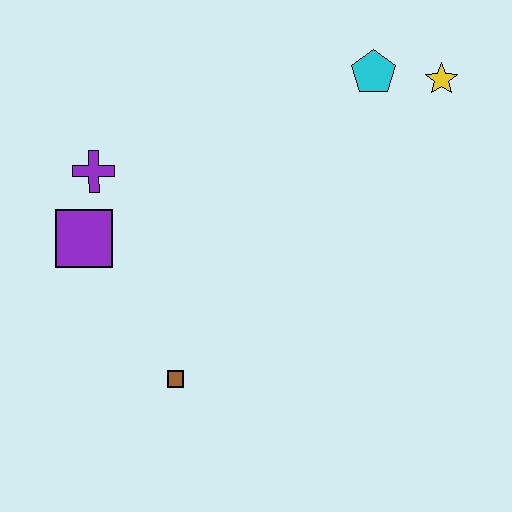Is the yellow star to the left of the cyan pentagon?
No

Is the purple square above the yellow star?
No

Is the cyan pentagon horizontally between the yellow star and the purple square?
Yes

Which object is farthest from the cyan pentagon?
The brown square is farthest from the cyan pentagon.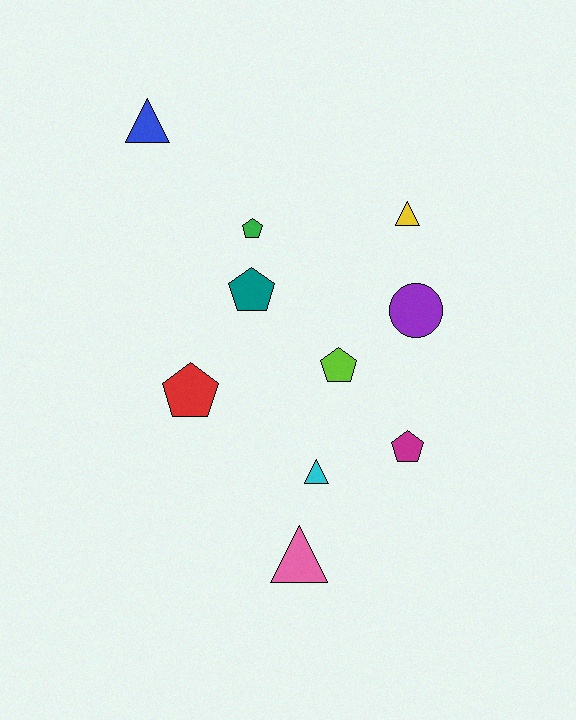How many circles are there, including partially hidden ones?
There is 1 circle.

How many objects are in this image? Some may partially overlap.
There are 10 objects.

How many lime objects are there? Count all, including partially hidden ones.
There is 1 lime object.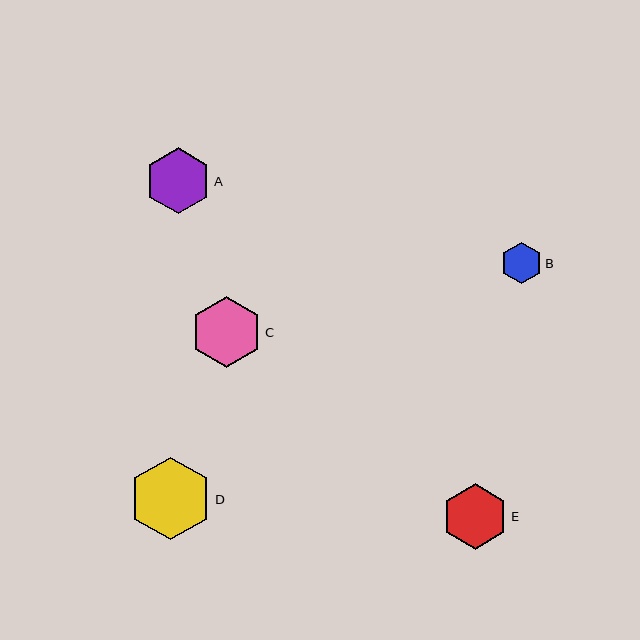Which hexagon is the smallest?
Hexagon B is the smallest with a size of approximately 41 pixels.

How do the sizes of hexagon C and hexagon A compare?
Hexagon C and hexagon A are approximately the same size.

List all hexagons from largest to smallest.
From largest to smallest: D, C, A, E, B.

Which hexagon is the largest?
Hexagon D is the largest with a size of approximately 82 pixels.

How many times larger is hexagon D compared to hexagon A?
Hexagon D is approximately 1.2 times the size of hexagon A.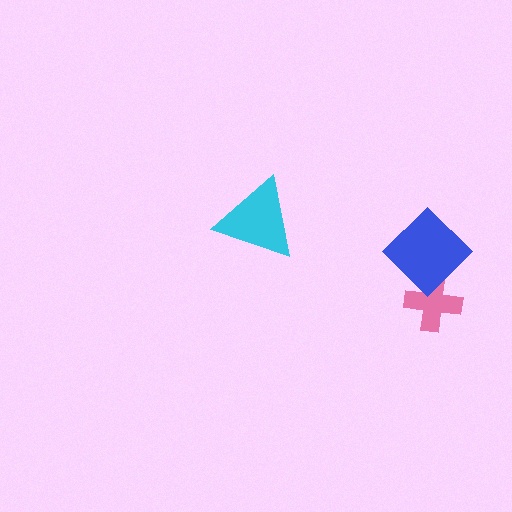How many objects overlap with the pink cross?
1 object overlaps with the pink cross.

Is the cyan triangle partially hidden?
No, no other shape covers it.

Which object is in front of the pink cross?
The blue diamond is in front of the pink cross.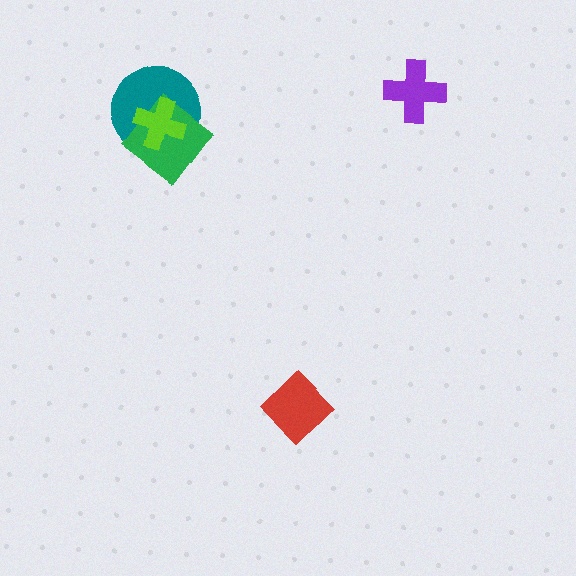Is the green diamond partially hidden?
Yes, it is partially covered by another shape.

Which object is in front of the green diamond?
The lime cross is in front of the green diamond.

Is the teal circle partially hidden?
Yes, it is partially covered by another shape.